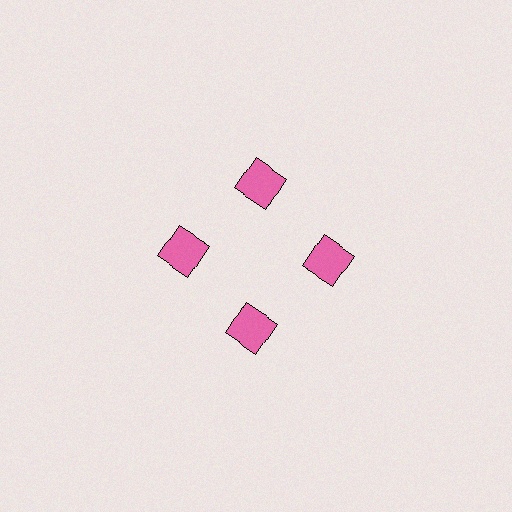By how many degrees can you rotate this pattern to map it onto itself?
The pattern maps onto itself every 90 degrees of rotation.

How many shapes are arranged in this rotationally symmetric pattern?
There are 4 shapes, arranged in 4 groups of 1.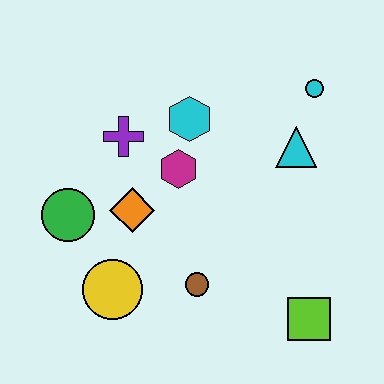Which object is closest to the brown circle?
The yellow circle is closest to the brown circle.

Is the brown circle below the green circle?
Yes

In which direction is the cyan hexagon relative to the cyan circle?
The cyan hexagon is to the left of the cyan circle.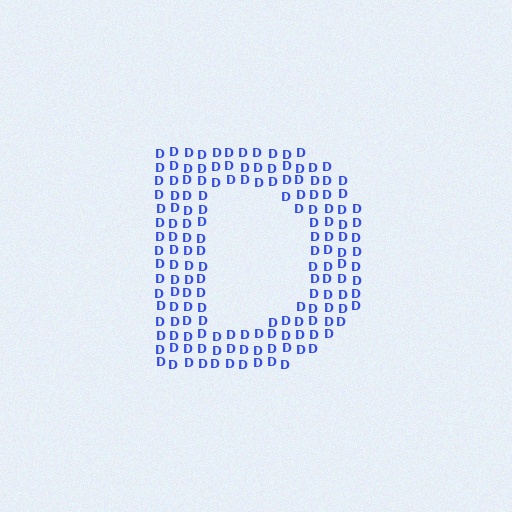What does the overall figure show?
The overall figure shows the letter D.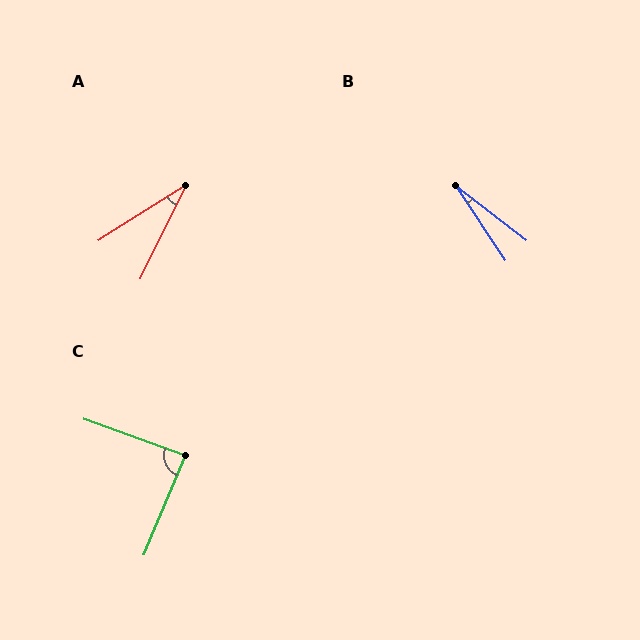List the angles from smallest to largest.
B (18°), A (32°), C (87°).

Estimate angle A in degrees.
Approximately 32 degrees.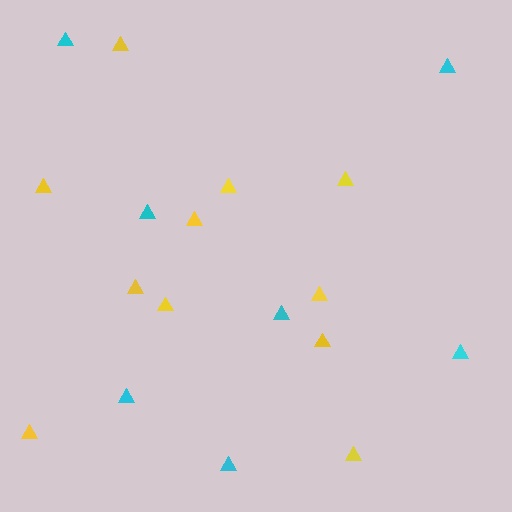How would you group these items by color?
There are 2 groups: one group of yellow triangles (11) and one group of cyan triangles (7).